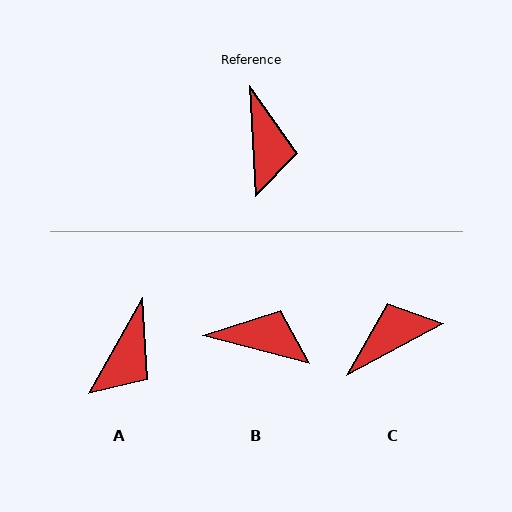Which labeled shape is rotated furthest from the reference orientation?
C, about 115 degrees away.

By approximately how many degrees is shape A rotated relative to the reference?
Approximately 32 degrees clockwise.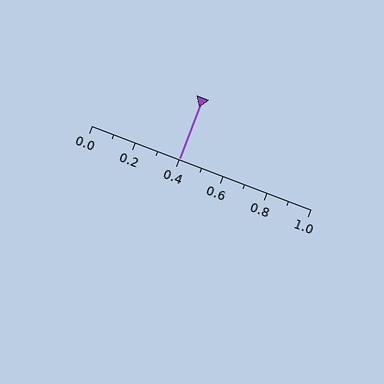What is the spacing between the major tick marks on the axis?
The major ticks are spaced 0.2 apart.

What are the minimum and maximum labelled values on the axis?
The axis runs from 0.0 to 1.0.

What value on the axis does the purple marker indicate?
The marker indicates approximately 0.4.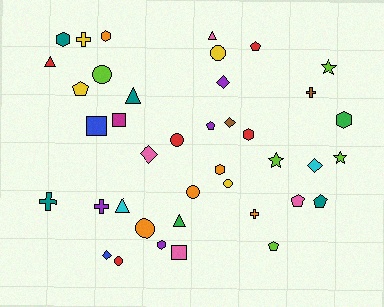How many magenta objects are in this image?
There is 1 magenta object.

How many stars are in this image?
There are 3 stars.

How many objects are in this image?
There are 40 objects.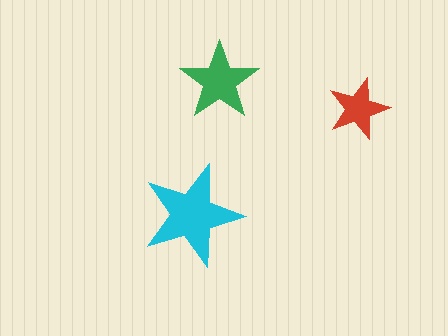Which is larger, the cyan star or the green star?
The cyan one.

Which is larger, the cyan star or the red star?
The cyan one.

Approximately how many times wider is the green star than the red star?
About 1.5 times wider.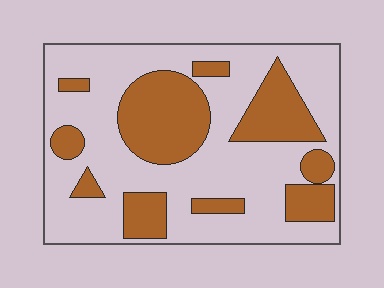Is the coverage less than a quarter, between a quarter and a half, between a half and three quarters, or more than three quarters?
Between a quarter and a half.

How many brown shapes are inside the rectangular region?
10.